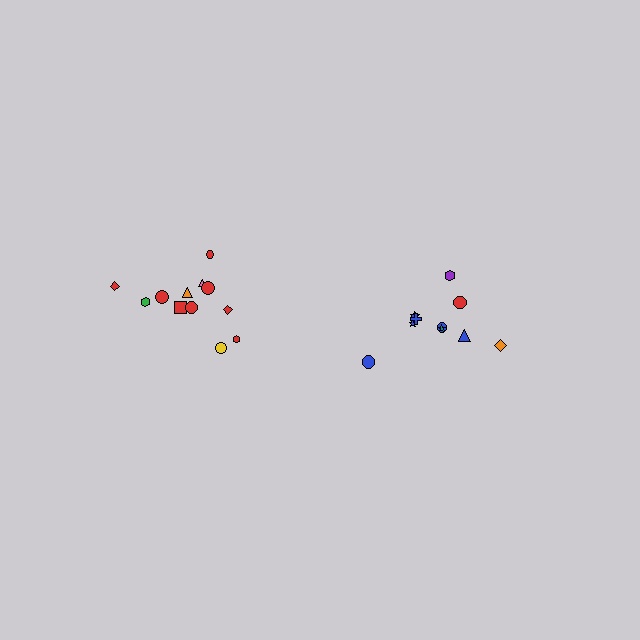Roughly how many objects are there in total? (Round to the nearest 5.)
Roughly 20 objects in total.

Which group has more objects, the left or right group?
The left group.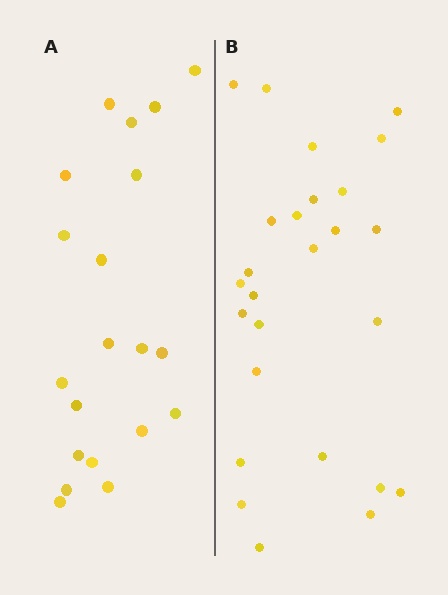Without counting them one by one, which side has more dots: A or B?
Region B (the right region) has more dots.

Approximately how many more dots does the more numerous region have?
Region B has about 6 more dots than region A.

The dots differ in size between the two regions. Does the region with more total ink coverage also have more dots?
No. Region A has more total ink coverage because its dots are larger, but region B actually contains more individual dots. Total area can be misleading — the number of items is what matters here.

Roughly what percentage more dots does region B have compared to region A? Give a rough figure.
About 30% more.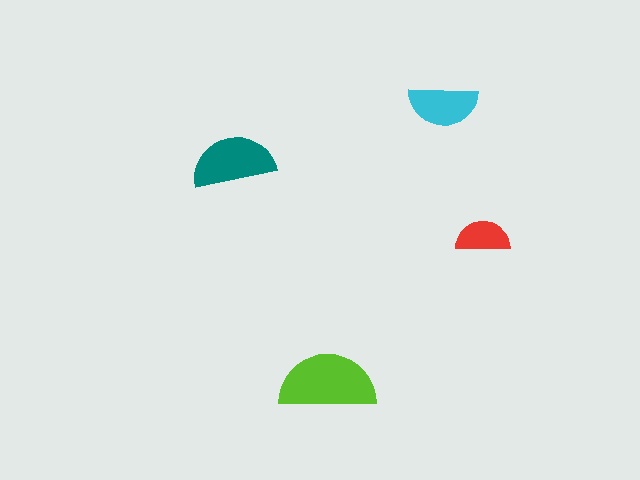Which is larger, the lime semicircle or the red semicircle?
The lime one.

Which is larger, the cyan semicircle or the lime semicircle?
The lime one.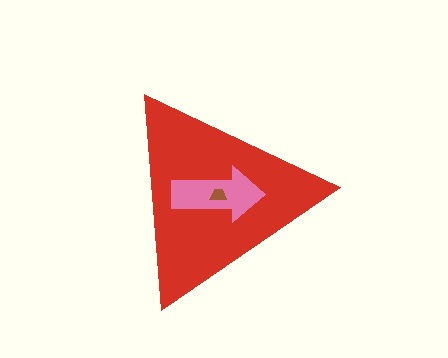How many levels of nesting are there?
3.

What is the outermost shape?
The red triangle.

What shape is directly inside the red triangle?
The pink arrow.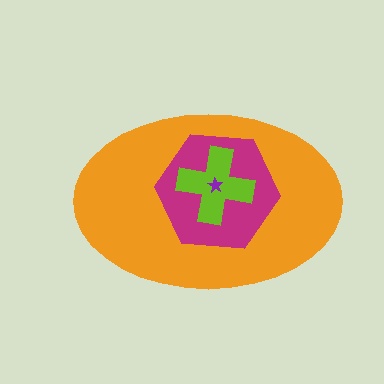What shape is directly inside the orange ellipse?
The magenta hexagon.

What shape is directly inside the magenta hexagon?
The lime cross.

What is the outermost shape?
The orange ellipse.